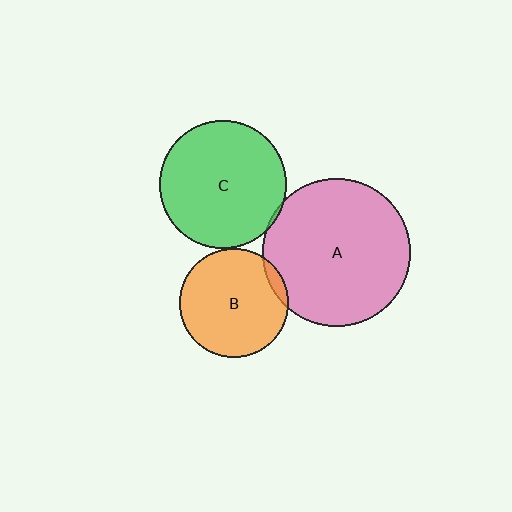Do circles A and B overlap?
Yes.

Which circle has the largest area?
Circle A (pink).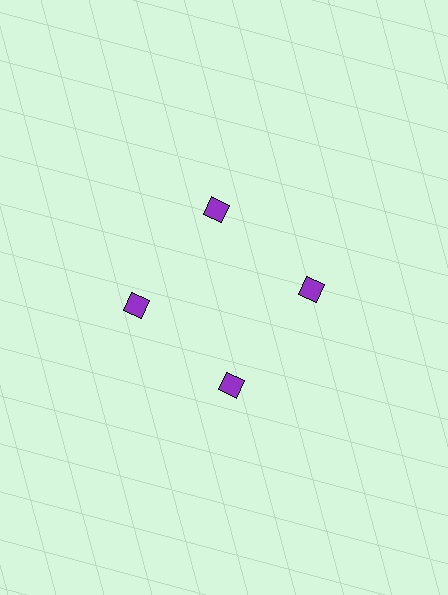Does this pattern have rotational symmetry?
Yes, this pattern has 4-fold rotational symmetry. It looks the same after rotating 90 degrees around the center.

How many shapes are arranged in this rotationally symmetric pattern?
There are 4 shapes, arranged in 4 groups of 1.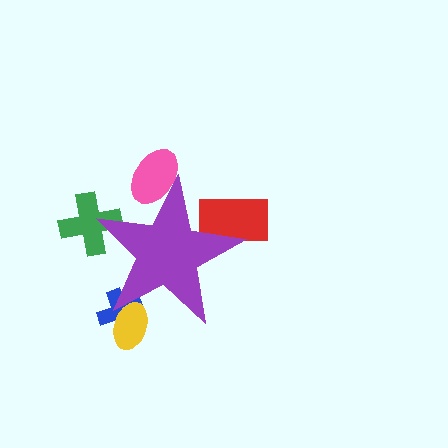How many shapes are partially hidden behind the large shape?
5 shapes are partially hidden.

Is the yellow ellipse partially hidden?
Yes, the yellow ellipse is partially hidden behind the purple star.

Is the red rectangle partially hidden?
Yes, the red rectangle is partially hidden behind the purple star.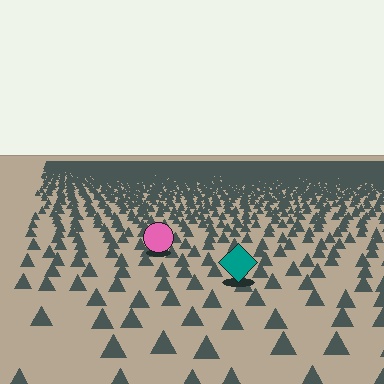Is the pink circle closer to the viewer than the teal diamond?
No. The teal diamond is closer — you can tell from the texture gradient: the ground texture is coarser near it.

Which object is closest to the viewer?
The teal diamond is closest. The texture marks near it are larger and more spread out.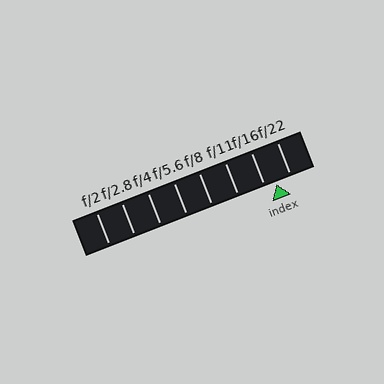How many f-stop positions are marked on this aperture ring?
There are 8 f-stop positions marked.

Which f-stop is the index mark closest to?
The index mark is closest to f/16.